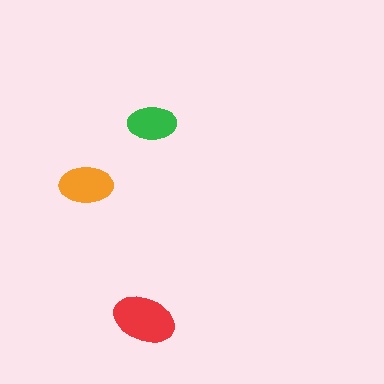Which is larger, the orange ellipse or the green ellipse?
The orange one.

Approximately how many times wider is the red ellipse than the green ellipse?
About 1.5 times wider.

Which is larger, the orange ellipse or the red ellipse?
The red one.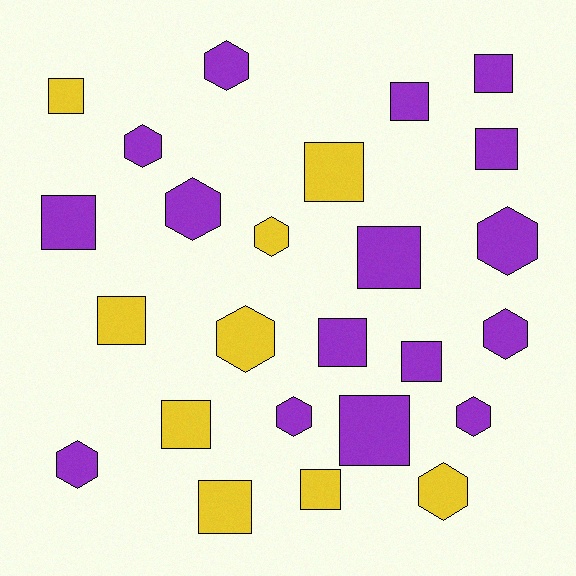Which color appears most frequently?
Purple, with 16 objects.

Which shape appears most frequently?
Square, with 14 objects.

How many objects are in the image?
There are 25 objects.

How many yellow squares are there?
There are 6 yellow squares.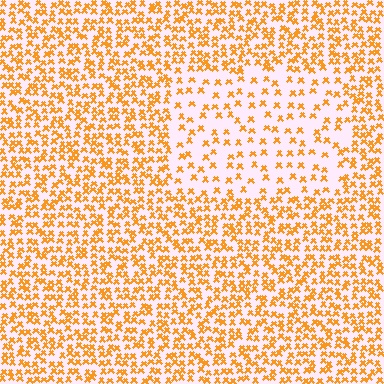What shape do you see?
I see a rectangle.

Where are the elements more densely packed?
The elements are more densely packed outside the rectangle boundary.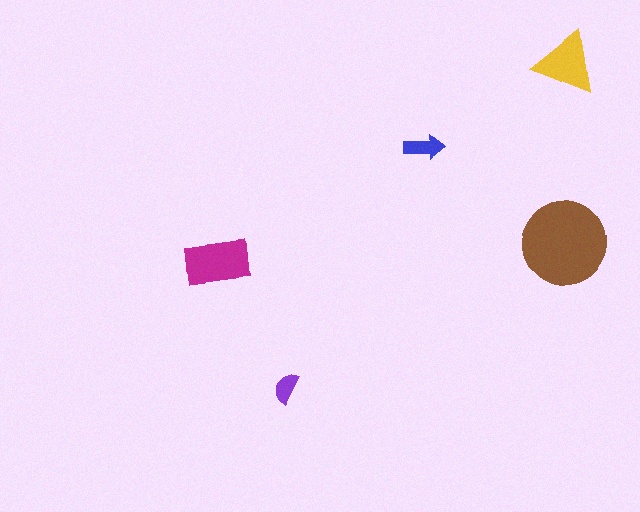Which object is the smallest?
The purple semicircle.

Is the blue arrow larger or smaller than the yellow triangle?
Smaller.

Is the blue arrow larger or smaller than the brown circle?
Smaller.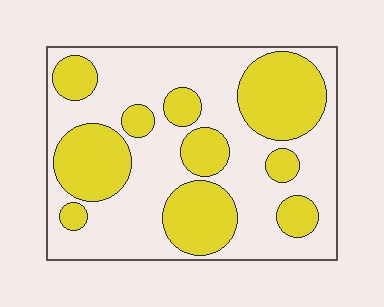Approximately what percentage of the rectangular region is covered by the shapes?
Approximately 40%.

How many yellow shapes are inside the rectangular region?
10.